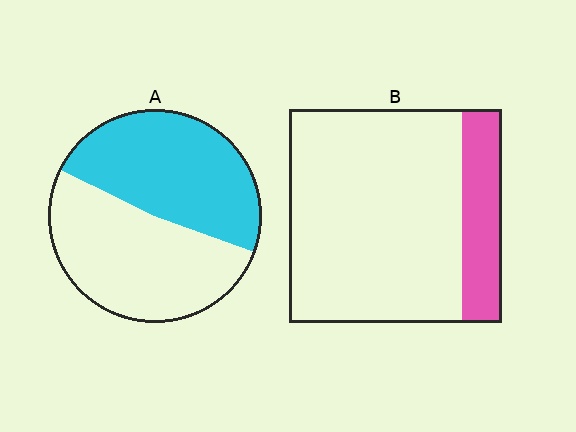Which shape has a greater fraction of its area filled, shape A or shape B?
Shape A.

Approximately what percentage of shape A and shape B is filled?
A is approximately 50% and B is approximately 20%.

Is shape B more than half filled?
No.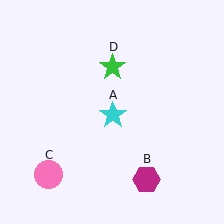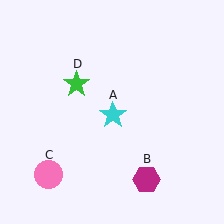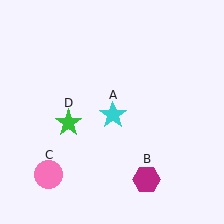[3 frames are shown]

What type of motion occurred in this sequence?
The green star (object D) rotated counterclockwise around the center of the scene.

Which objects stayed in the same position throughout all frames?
Cyan star (object A) and magenta hexagon (object B) and pink circle (object C) remained stationary.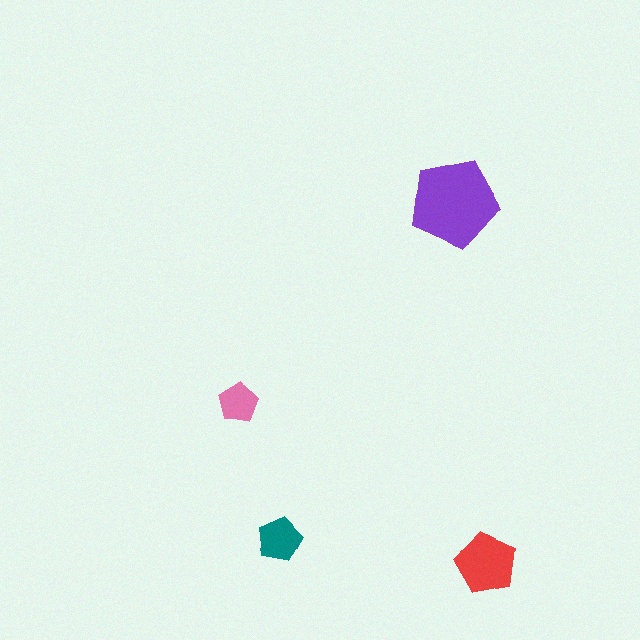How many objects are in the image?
There are 4 objects in the image.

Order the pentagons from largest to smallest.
the purple one, the red one, the teal one, the pink one.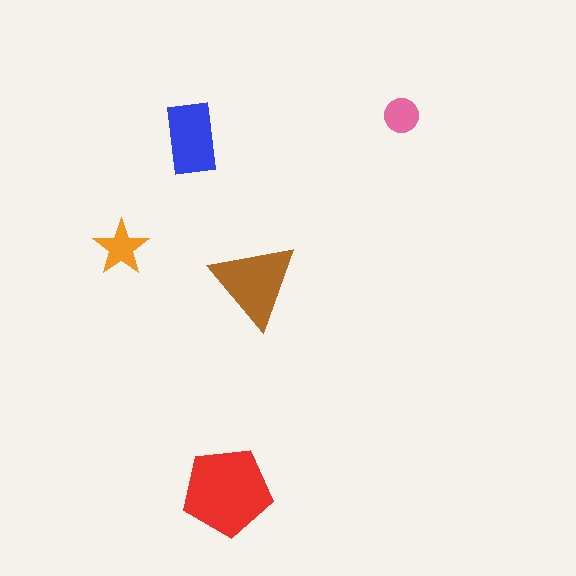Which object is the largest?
The red pentagon.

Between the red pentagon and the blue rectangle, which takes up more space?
The red pentagon.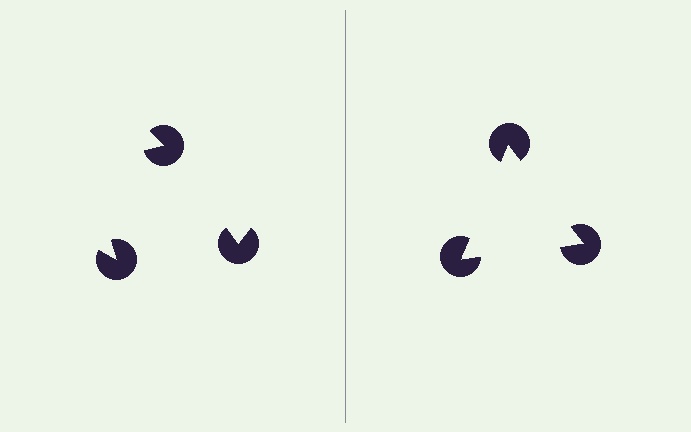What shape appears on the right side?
An illusory triangle.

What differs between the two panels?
The pac-man discs are positioned identically on both sides; only the wedge orientations differ. On the right they align to a triangle; on the left they are misaligned.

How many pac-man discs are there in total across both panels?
6 — 3 on each side.